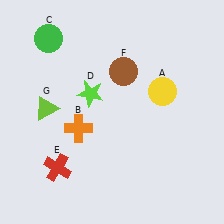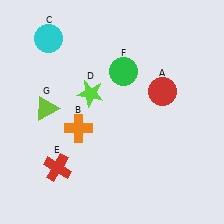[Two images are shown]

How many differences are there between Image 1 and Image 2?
There are 3 differences between the two images.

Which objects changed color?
A changed from yellow to red. C changed from green to cyan. F changed from brown to green.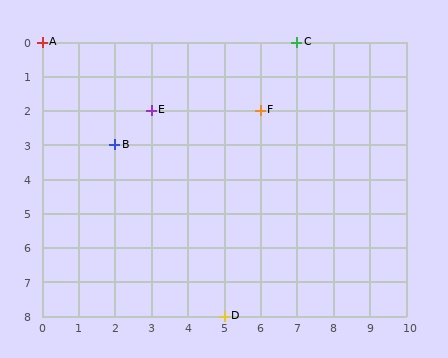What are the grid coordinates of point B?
Point B is at grid coordinates (2, 3).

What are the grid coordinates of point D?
Point D is at grid coordinates (5, 8).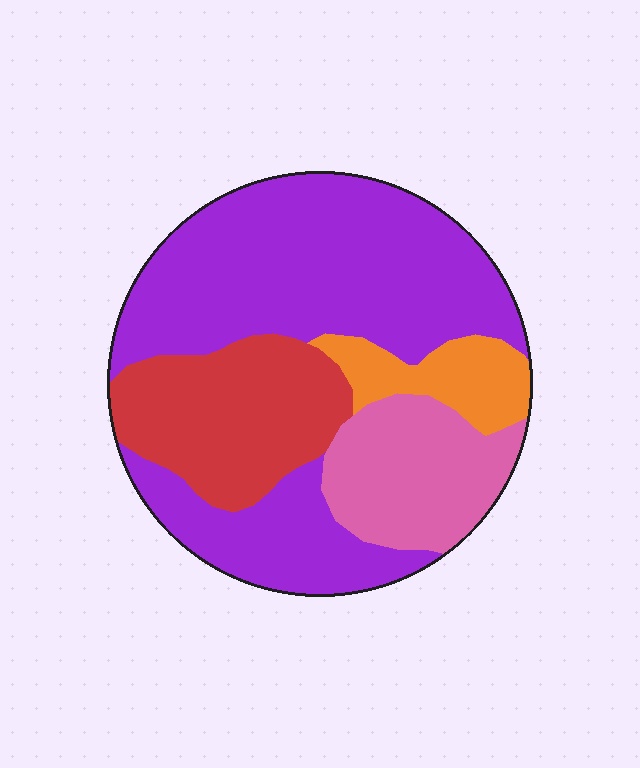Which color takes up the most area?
Purple, at roughly 55%.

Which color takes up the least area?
Orange, at roughly 10%.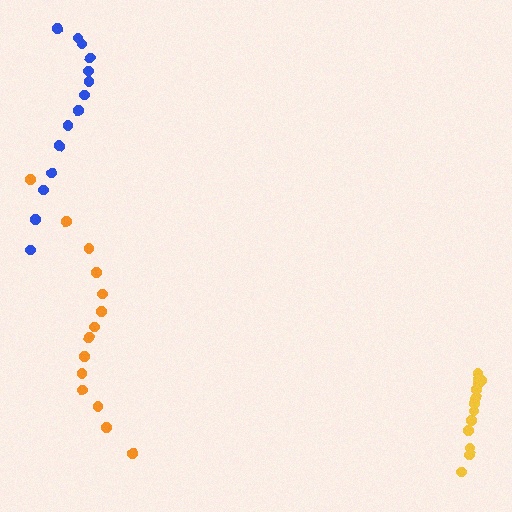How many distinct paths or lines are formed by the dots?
There are 3 distinct paths.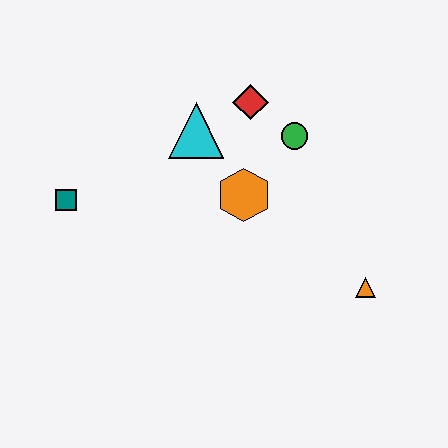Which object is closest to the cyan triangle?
The red diamond is closest to the cyan triangle.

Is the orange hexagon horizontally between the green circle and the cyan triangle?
Yes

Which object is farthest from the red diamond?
The orange triangle is farthest from the red diamond.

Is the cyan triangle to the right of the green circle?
No